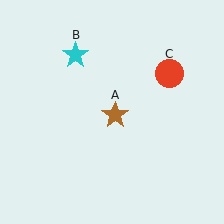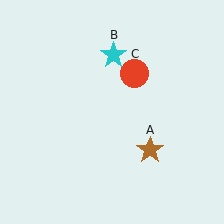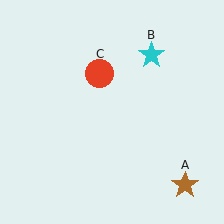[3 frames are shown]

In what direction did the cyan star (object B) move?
The cyan star (object B) moved right.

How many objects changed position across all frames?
3 objects changed position: brown star (object A), cyan star (object B), red circle (object C).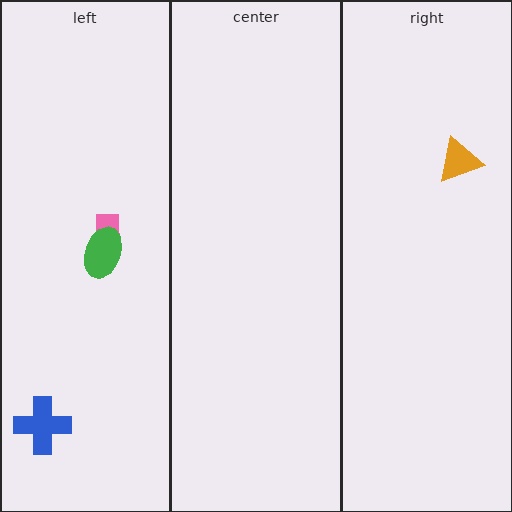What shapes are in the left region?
The pink rectangle, the green ellipse, the blue cross.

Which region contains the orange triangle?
The right region.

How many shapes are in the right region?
1.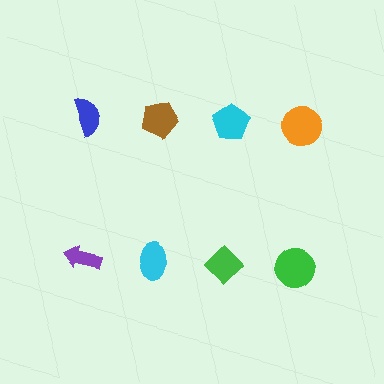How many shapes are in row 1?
4 shapes.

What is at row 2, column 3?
A green diamond.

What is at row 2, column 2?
A cyan ellipse.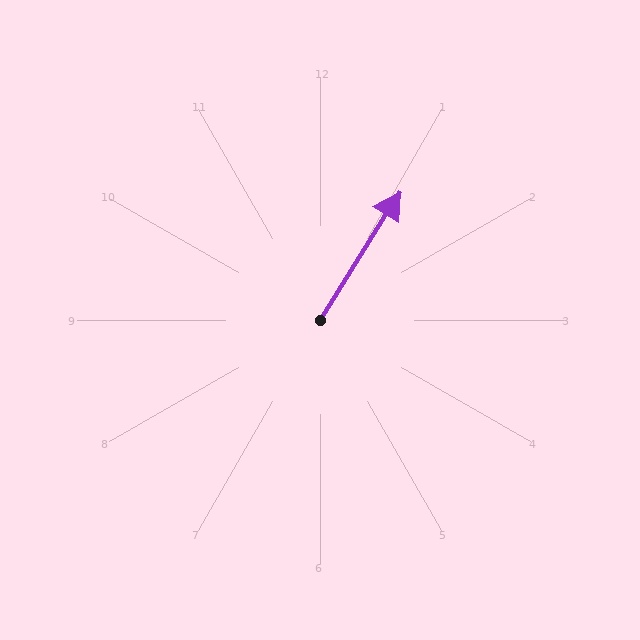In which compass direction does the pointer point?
Northeast.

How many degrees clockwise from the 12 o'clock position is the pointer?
Approximately 32 degrees.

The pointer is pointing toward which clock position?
Roughly 1 o'clock.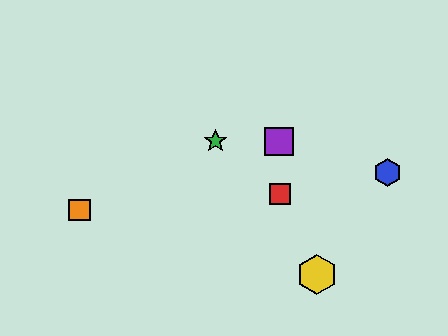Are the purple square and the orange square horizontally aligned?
No, the purple square is at y≈141 and the orange square is at y≈210.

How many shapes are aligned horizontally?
2 shapes (the green star, the purple square) are aligned horizontally.